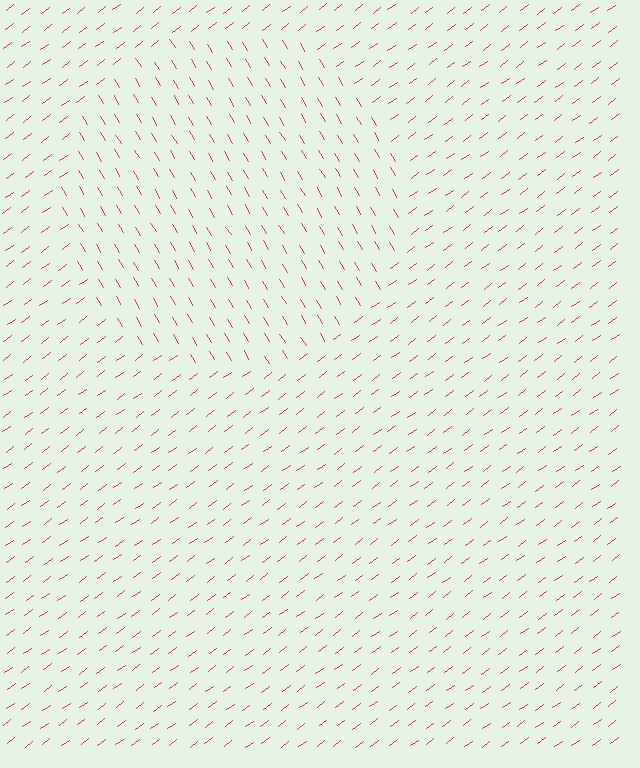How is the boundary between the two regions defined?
The boundary is defined purely by a change in line orientation (approximately 84 degrees difference). All lines are the same color and thickness.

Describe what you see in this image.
The image is filled with small red line segments. A circle region in the image has lines oriented differently from the surrounding lines, creating a visible texture boundary.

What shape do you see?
I see a circle.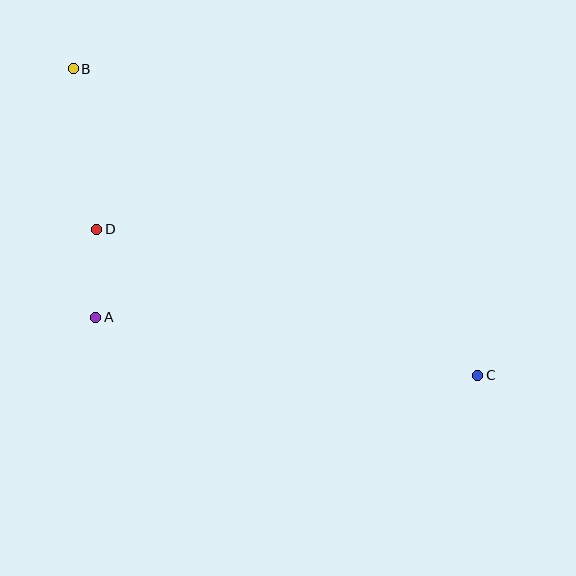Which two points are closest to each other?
Points A and D are closest to each other.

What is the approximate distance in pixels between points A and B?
The distance between A and B is approximately 249 pixels.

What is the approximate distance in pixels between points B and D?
The distance between B and D is approximately 162 pixels.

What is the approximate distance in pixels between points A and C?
The distance between A and C is approximately 387 pixels.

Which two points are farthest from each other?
Points B and C are farthest from each other.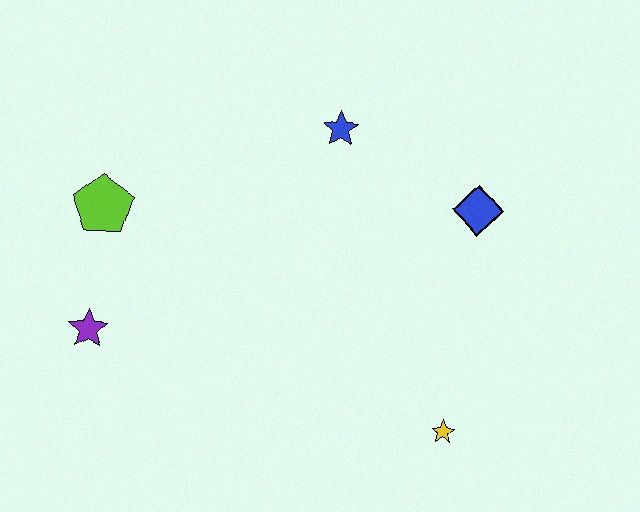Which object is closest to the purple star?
The lime pentagon is closest to the purple star.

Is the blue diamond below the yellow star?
No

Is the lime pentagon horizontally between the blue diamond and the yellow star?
No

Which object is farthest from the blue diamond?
The purple star is farthest from the blue diamond.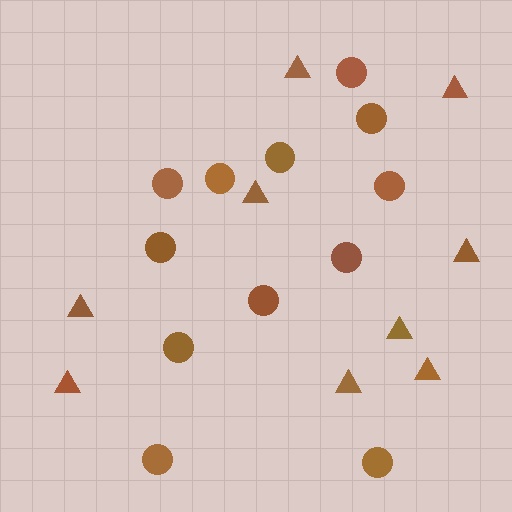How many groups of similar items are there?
There are 2 groups: one group of triangles (9) and one group of circles (12).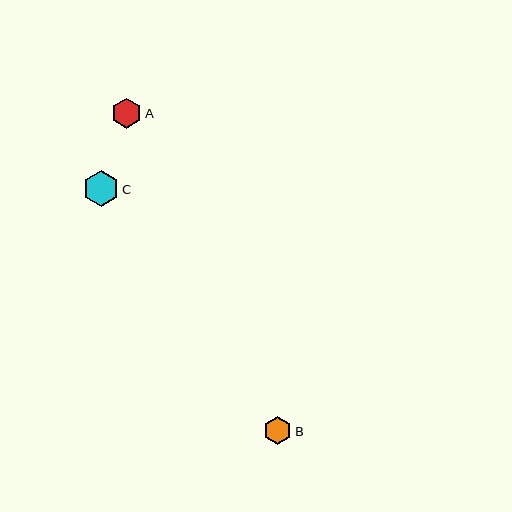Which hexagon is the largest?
Hexagon C is the largest with a size of approximately 36 pixels.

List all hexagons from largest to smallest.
From largest to smallest: C, A, B.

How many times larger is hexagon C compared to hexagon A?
Hexagon C is approximately 1.2 times the size of hexagon A.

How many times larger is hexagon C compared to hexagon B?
Hexagon C is approximately 1.3 times the size of hexagon B.